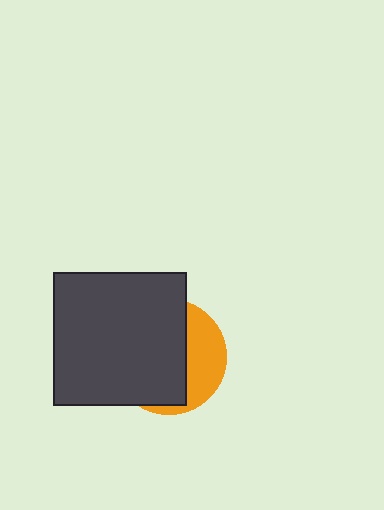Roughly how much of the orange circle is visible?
A small part of it is visible (roughly 34%).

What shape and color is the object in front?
The object in front is a dark gray square.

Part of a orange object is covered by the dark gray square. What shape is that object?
It is a circle.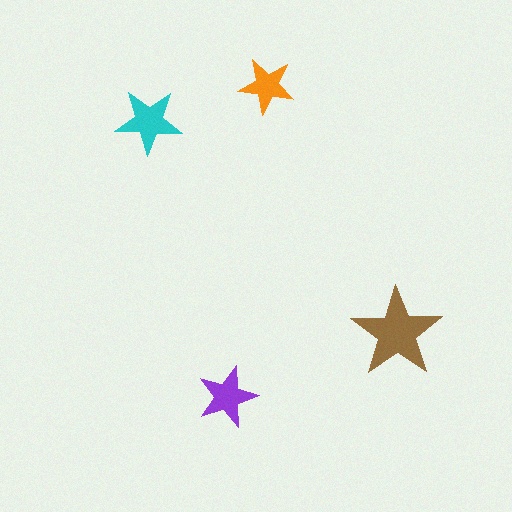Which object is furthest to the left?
The cyan star is leftmost.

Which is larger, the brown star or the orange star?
The brown one.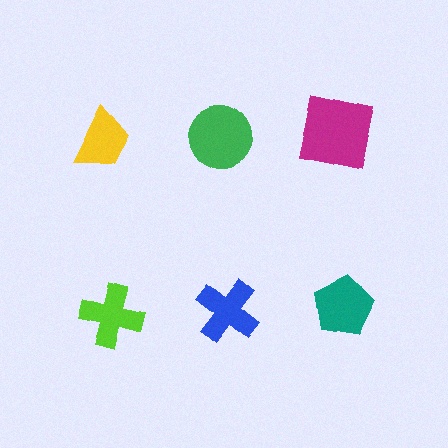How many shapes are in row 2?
3 shapes.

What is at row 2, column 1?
A lime cross.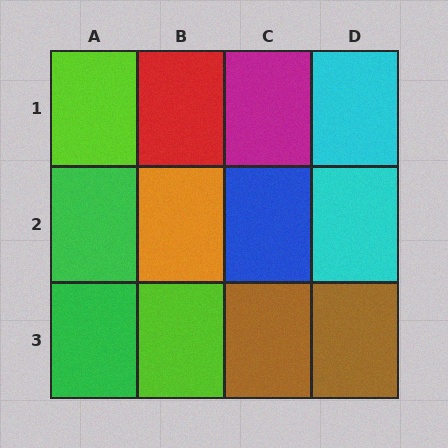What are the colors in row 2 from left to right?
Green, orange, blue, cyan.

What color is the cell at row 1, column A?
Lime.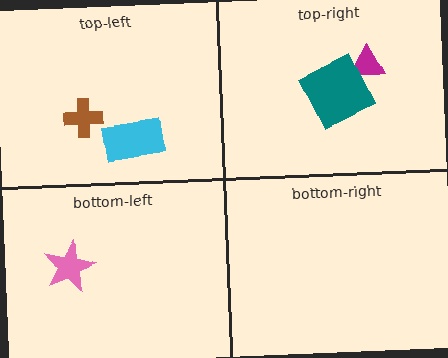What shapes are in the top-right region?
The magenta triangle, the teal square.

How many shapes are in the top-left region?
2.